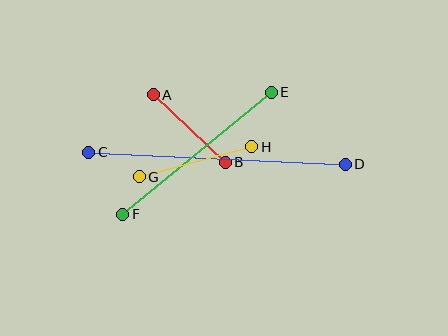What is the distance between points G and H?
The distance is approximately 117 pixels.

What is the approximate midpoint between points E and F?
The midpoint is at approximately (197, 153) pixels.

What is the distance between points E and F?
The distance is approximately 192 pixels.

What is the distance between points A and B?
The distance is approximately 99 pixels.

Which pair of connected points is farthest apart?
Points C and D are farthest apart.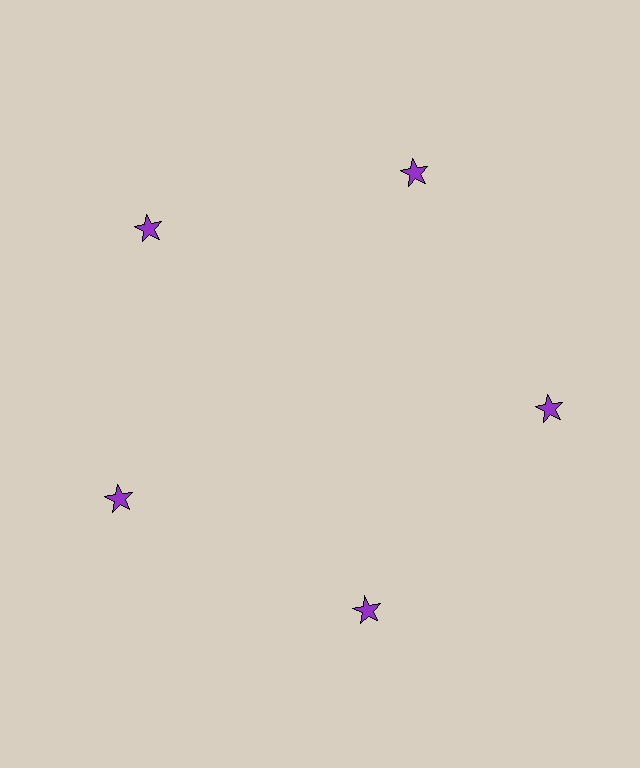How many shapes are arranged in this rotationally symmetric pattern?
There are 5 shapes, arranged in 5 groups of 1.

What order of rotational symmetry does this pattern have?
This pattern has 5-fold rotational symmetry.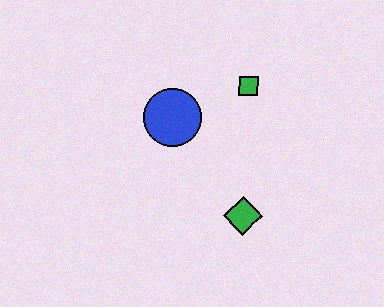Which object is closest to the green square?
The blue circle is closest to the green square.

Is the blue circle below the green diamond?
No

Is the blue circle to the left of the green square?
Yes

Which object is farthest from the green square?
The green diamond is farthest from the green square.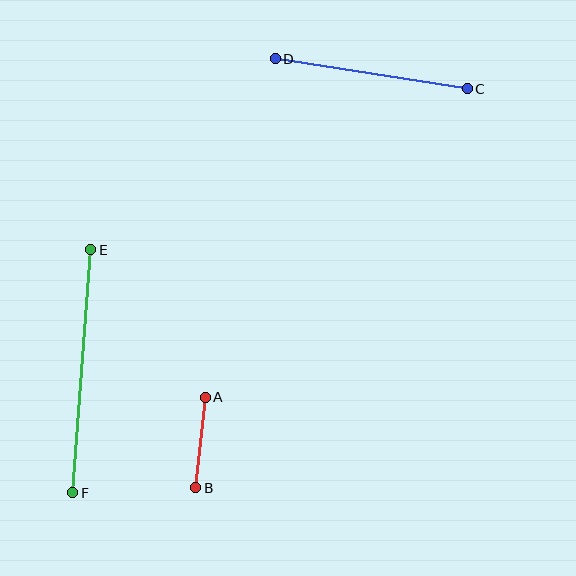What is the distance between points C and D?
The distance is approximately 194 pixels.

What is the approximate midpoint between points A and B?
The midpoint is at approximately (200, 443) pixels.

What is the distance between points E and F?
The distance is approximately 244 pixels.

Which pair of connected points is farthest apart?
Points E and F are farthest apart.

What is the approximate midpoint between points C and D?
The midpoint is at approximately (371, 74) pixels.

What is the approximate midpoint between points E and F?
The midpoint is at approximately (82, 371) pixels.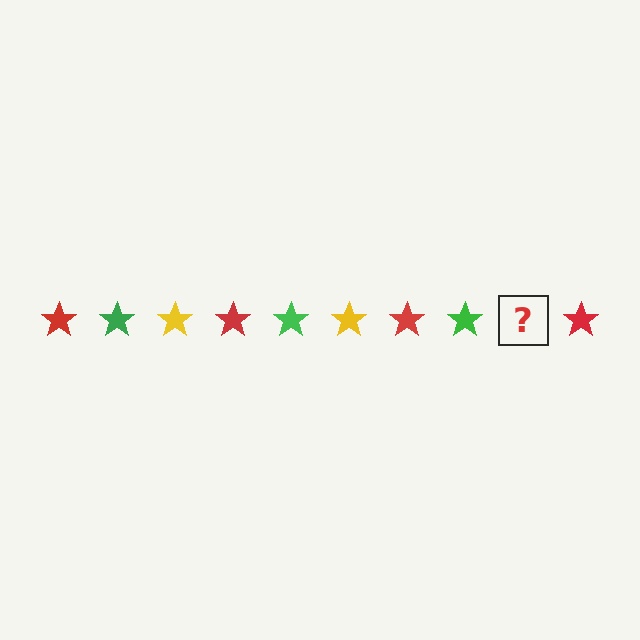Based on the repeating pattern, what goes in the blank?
The blank should be a yellow star.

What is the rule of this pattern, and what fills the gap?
The rule is that the pattern cycles through red, green, yellow stars. The gap should be filled with a yellow star.